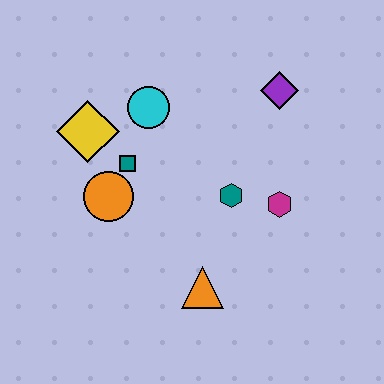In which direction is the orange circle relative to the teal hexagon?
The orange circle is to the left of the teal hexagon.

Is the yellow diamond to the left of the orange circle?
Yes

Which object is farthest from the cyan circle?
The orange triangle is farthest from the cyan circle.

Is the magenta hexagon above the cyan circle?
No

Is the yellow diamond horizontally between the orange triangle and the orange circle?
No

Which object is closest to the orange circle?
The teal square is closest to the orange circle.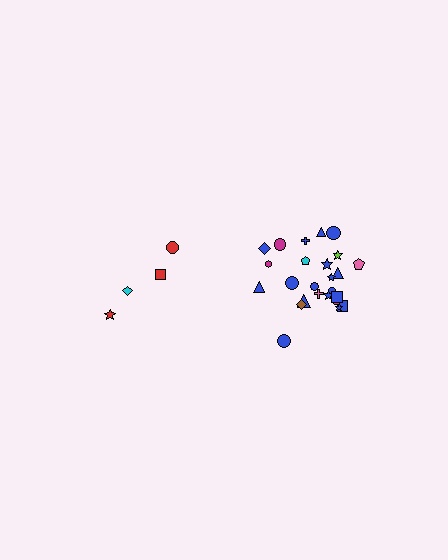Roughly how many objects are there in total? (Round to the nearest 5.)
Roughly 30 objects in total.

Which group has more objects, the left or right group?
The right group.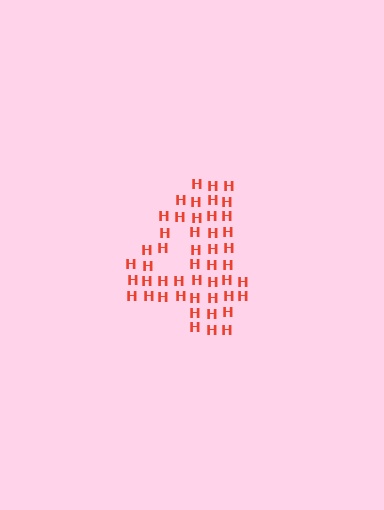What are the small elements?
The small elements are letter H's.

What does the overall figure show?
The overall figure shows the digit 4.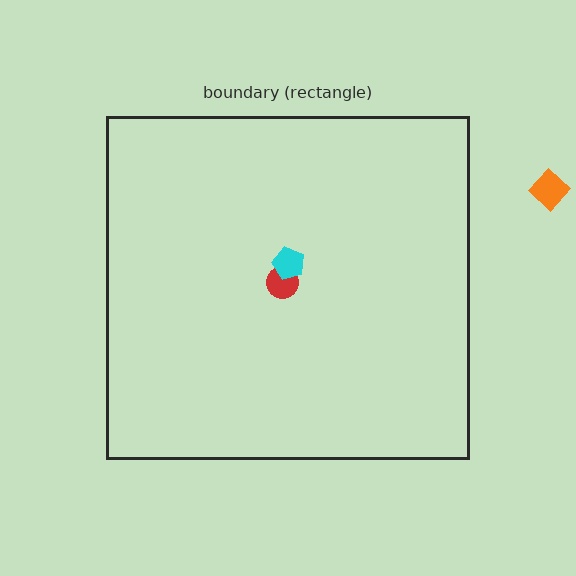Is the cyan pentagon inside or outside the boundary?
Inside.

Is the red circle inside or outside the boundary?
Inside.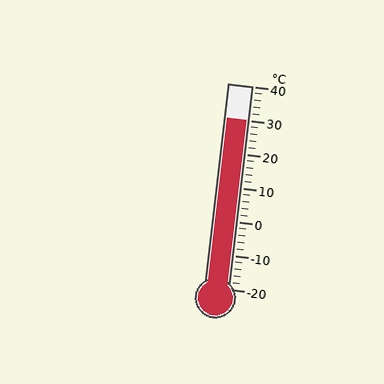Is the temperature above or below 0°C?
The temperature is above 0°C.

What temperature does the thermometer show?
The thermometer shows approximately 30°C.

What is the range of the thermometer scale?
The thermometer scale ranges from -20°C to 40°C.